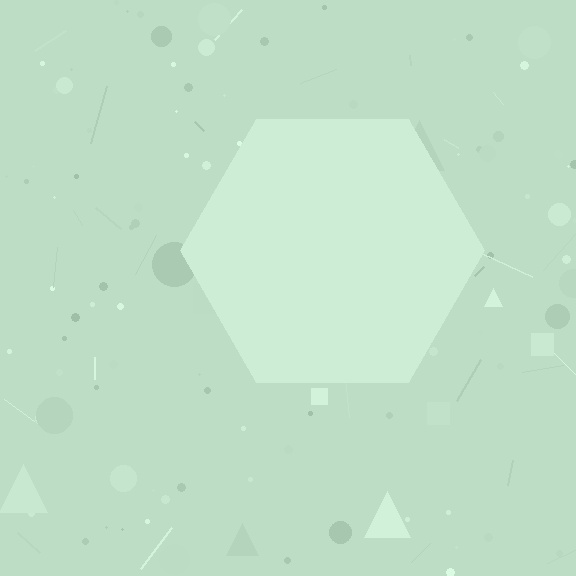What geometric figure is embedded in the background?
A hexagon is embedded in the background.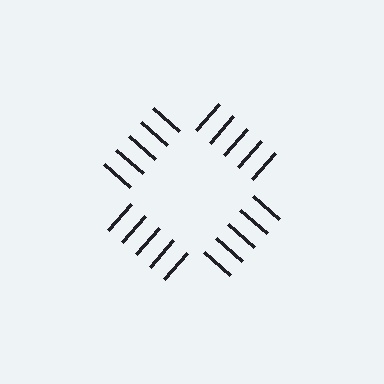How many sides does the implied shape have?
4 sides — the line-ends trace a square.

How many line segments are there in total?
20 — 5 along each of the 4 edges.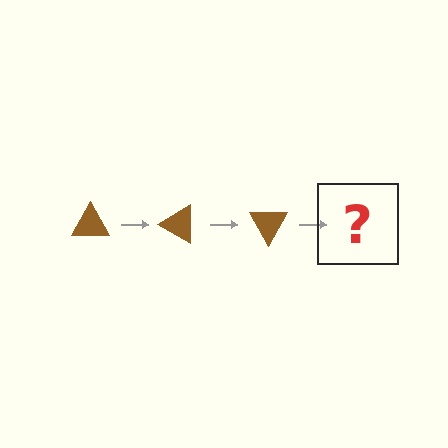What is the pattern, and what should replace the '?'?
The pattern is that the triangle rotates 30 degrees each step. The '?' should be a brown triangle rotated 90 degrees.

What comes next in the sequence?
The next element should be a brown triangle rotated 90 degrees.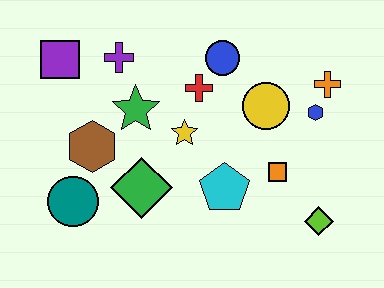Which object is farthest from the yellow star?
The lime diamond is farthest from the yellow star.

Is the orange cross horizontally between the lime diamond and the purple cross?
No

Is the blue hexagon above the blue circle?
No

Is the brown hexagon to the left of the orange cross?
Yes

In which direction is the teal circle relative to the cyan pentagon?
The teal circle is to the left of the cyan pentagon.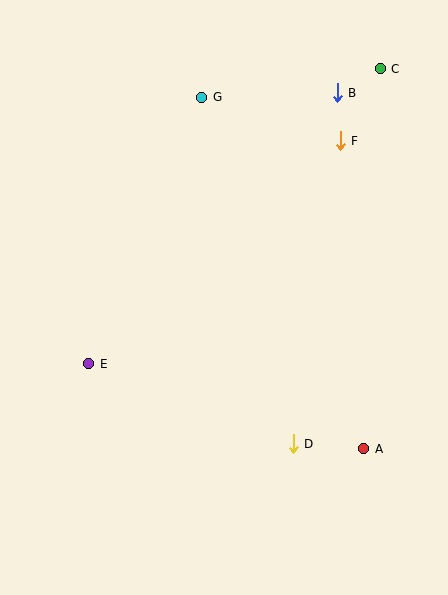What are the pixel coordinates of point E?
Point E is at (89, 364).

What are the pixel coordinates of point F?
Point F is at (340, 141).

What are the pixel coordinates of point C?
Point C is at (380, 69).